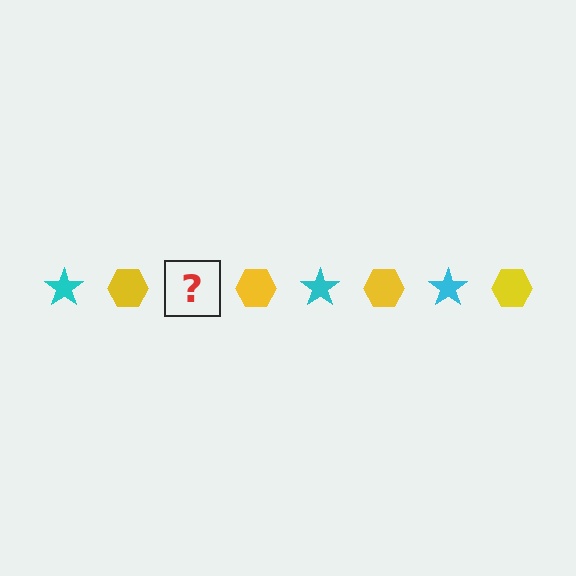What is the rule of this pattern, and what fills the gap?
The rule is that the pattern alternates between cyan star and yellow hexagon. The gap should be filled with a cyan star.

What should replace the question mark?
The question mark should be replaced with a cyan star.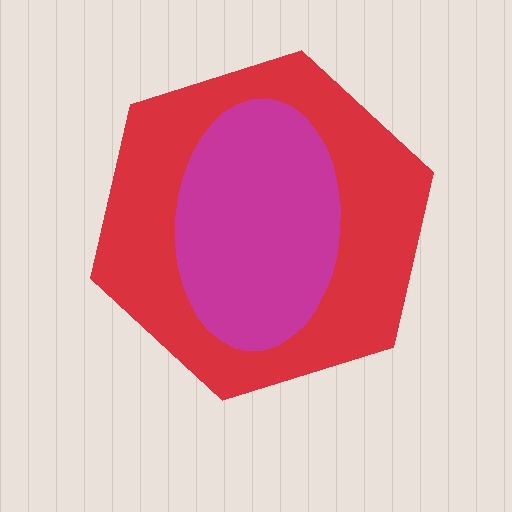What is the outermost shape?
The red hexagon.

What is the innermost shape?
The magenta ellipse.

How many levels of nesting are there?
2.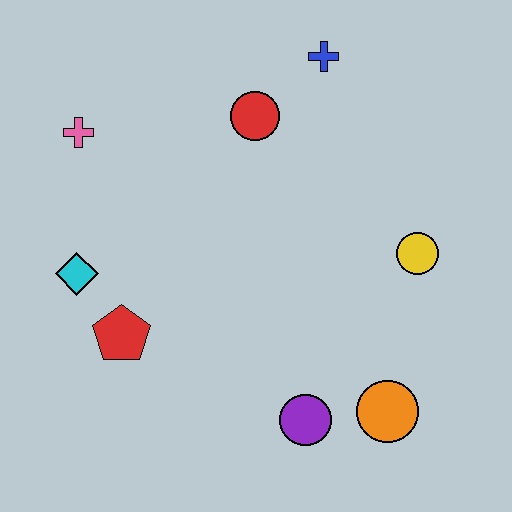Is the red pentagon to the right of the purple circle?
No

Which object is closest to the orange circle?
The purple circle is closest to the orange circle.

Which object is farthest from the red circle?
The orange circle is farthest from the red circle.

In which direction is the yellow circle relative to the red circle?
The yellow circle is to the right of the red circle.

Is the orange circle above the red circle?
No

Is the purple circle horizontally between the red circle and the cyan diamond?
No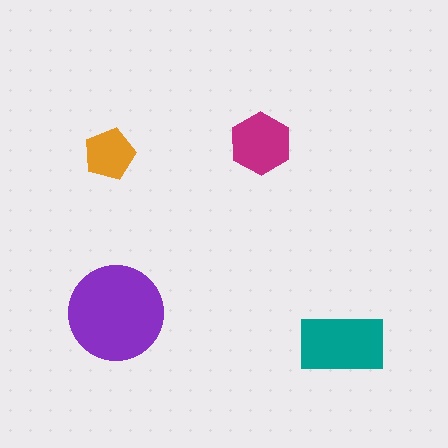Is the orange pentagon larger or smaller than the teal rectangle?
Smaller.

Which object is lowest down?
The teal rectangle is bottommost.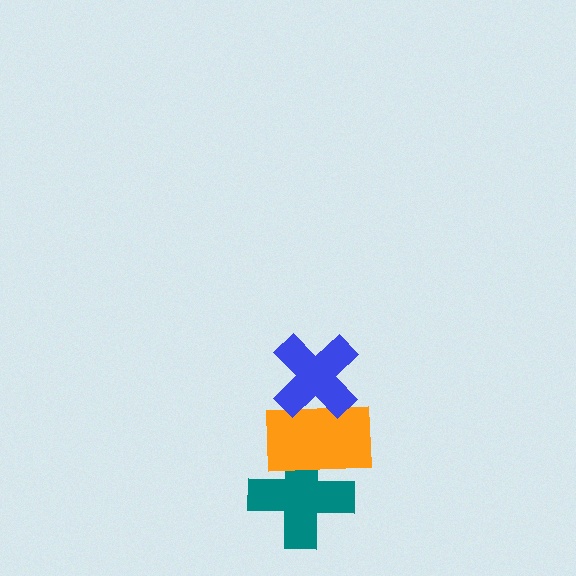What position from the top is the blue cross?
The blue cross is 1st from the top.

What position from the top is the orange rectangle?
The orange rectangle is 2nd from the top.